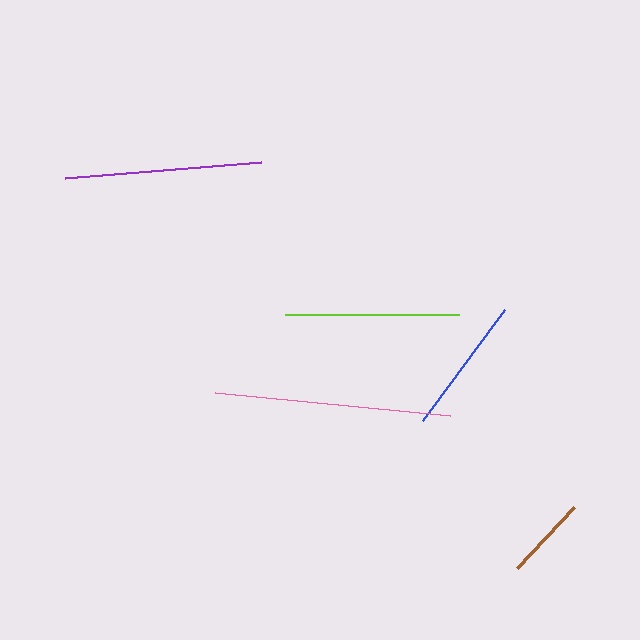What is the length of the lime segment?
The lime segment is approximately 174 pixels long.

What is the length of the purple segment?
The purple segment is approximately 197 pixels long.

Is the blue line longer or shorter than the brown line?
The blue line is longer than the brown line.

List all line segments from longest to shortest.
From longest to shortest: pink, purple, lime, blue, brown.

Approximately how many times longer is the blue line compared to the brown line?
The blue line is approximately 1.6 times the length of the brown line.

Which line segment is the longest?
The pink line is the longest at approximately 236 pixels.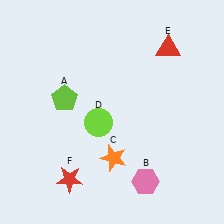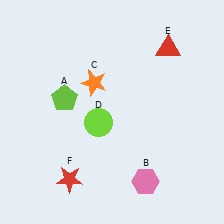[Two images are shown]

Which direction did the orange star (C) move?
The orange star (C) moved up.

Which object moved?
The orange star (C) moved up.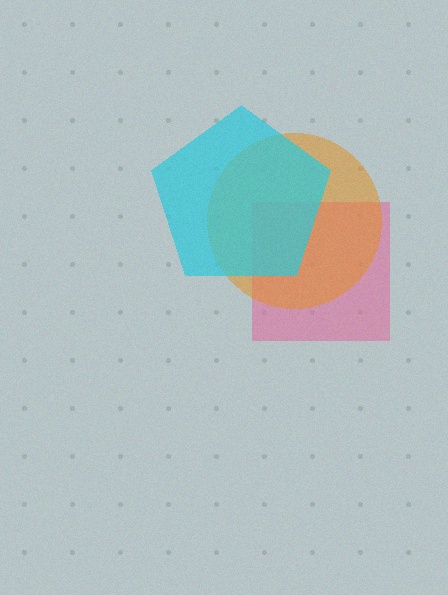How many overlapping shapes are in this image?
There are 3 overlapping shapes in the image.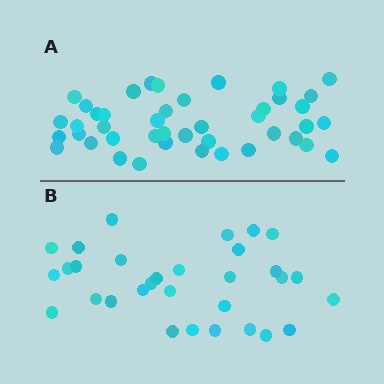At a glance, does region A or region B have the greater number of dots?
Region A (the top region) has more dots.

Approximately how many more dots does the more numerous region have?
Region A has roughly 12 or so more dots than region B.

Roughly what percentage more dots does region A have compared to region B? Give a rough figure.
About 40% more.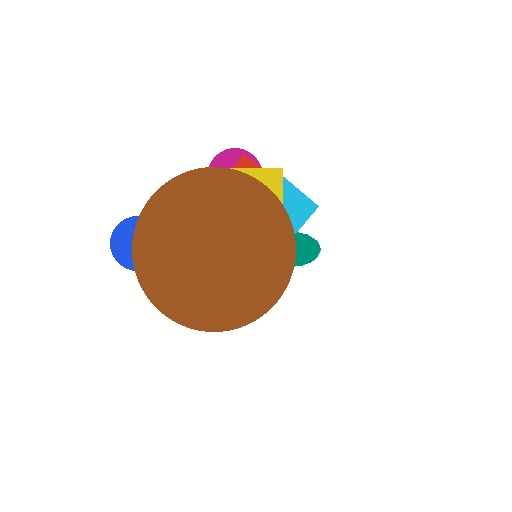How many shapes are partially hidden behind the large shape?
6 shapes are partially hidden.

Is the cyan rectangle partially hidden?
Yes, the cyan rectangle is partially hidden behind the brown circle.